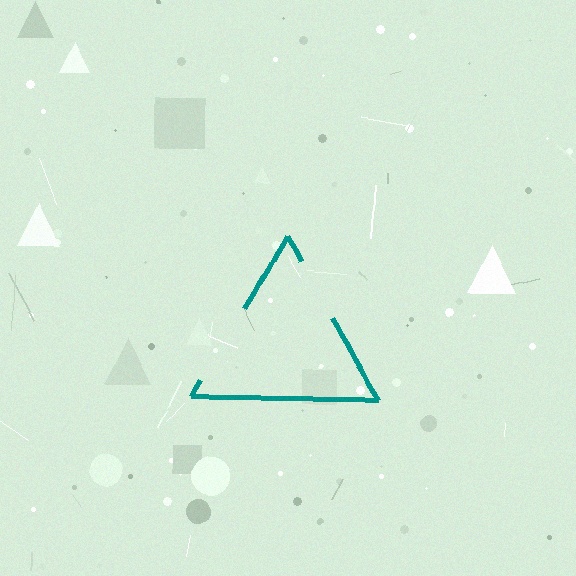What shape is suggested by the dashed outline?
The dashed outline suggests a triangle.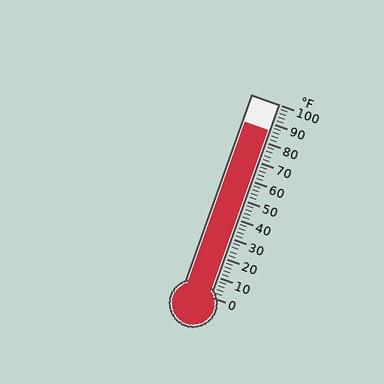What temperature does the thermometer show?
The thermometer shows approximately 86°F.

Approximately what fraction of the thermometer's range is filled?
The thermometer is filled to approximately 85% of its range.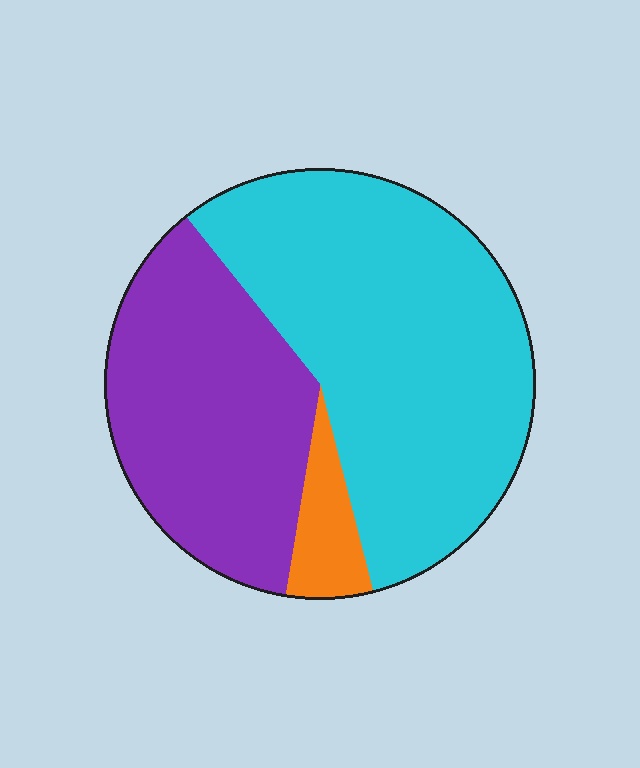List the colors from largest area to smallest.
From largest to smallest: cyan, purple, orange.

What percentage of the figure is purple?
Purple takes up about three eighths (3/8) of the figure.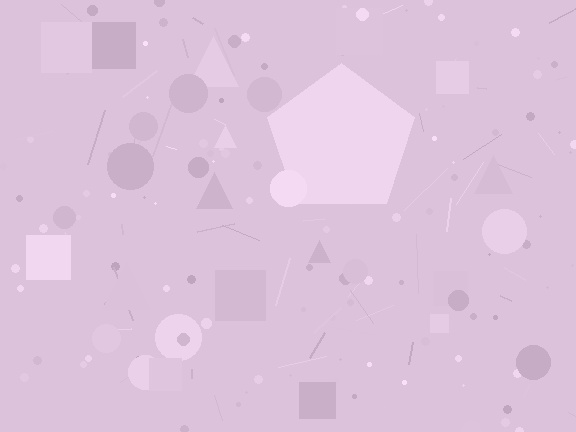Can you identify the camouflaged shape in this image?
The camouflaged shape is a pentagon.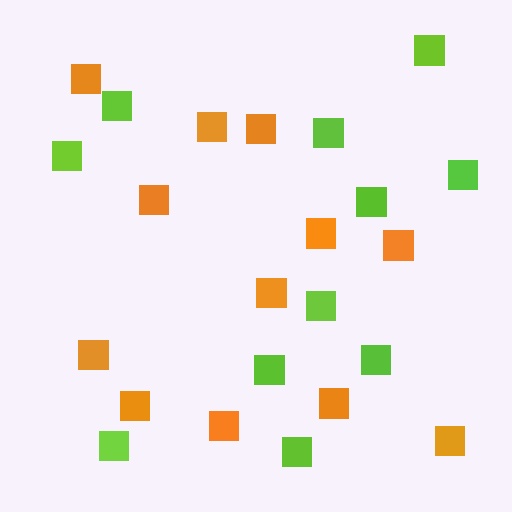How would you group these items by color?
There are 2 groups: one group of lime squares (11) and one group of orange squares (12).